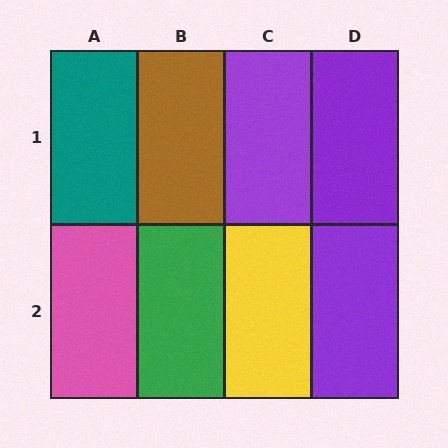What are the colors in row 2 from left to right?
Pink, green, yellow, purple.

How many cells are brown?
1 cell is brown.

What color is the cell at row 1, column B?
Brown.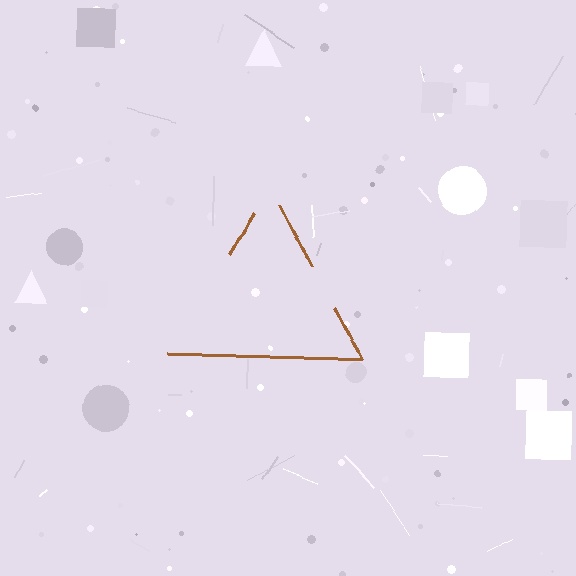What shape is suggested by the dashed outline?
The dashed outline suggests a triangle.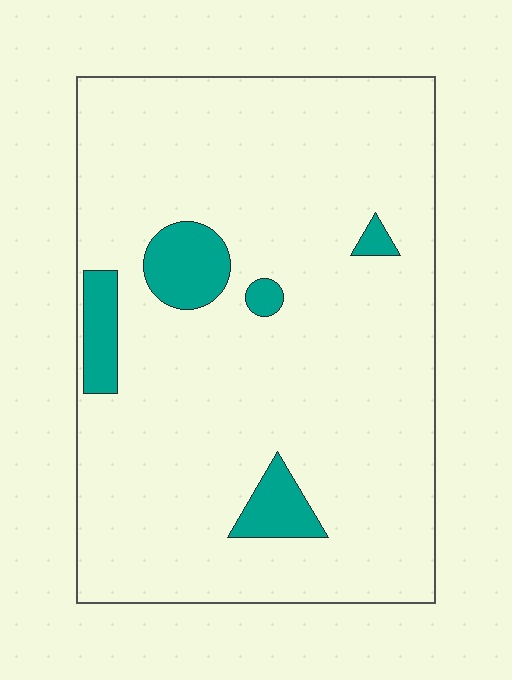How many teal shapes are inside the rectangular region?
5.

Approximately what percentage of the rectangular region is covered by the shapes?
Approximately 10%.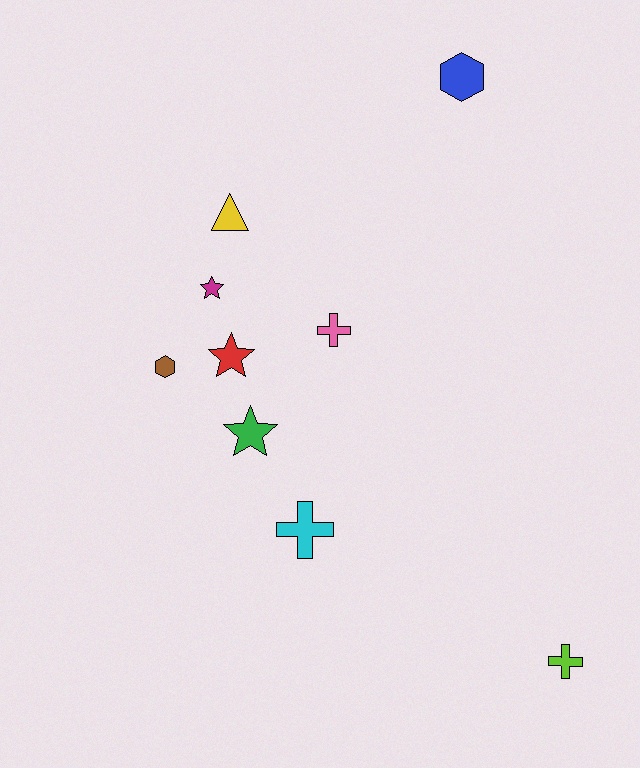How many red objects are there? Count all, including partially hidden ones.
There is 1 red object.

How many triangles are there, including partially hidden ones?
There is 1 triangle.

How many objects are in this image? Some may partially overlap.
There are 9 objects.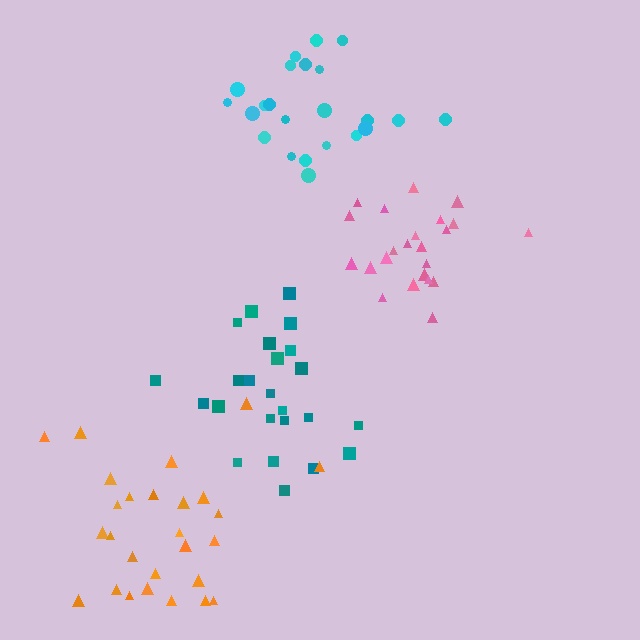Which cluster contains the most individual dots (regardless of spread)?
Orange (27).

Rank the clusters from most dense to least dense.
teal, pink, cyan, orange.